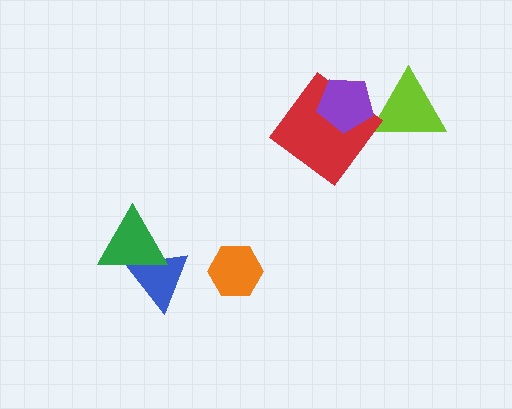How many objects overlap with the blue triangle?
1 object overlaps with the blue triangle.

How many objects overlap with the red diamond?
1 object overlaps with the red diamond.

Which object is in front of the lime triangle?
The purple pentagon is in front of the lime triangle.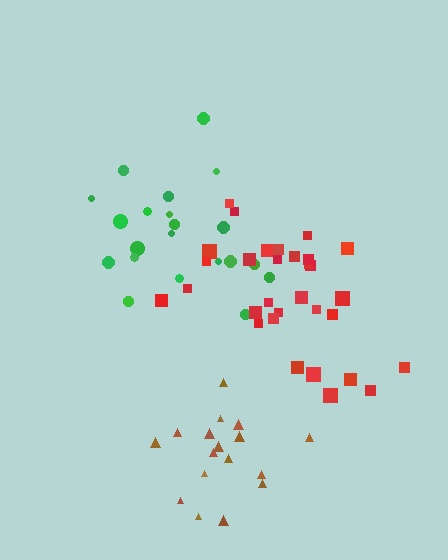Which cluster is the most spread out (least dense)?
Green.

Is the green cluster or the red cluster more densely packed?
Red.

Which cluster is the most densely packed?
Brown.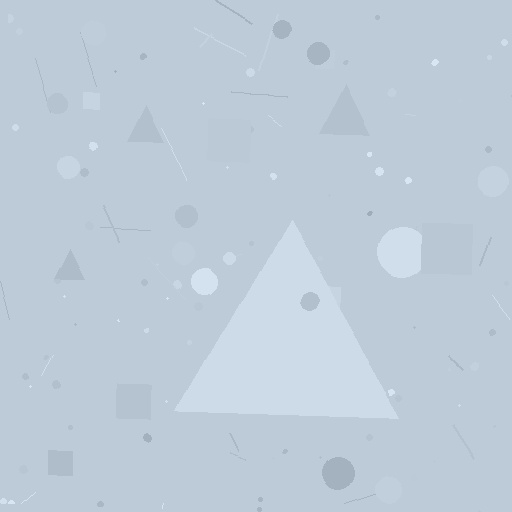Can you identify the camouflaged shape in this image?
The camouflaged shape is a triangle.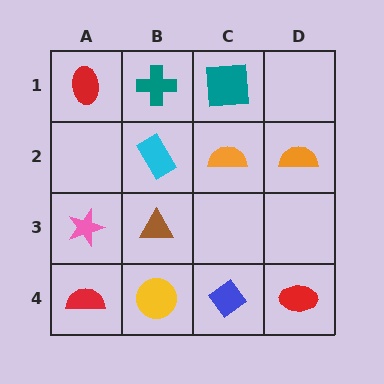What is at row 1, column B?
A teal cross.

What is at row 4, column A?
A red semicircle.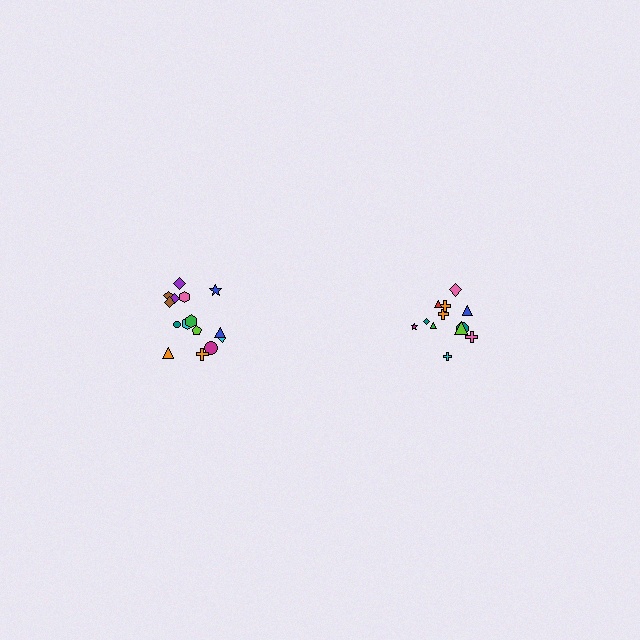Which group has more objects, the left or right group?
The left group.